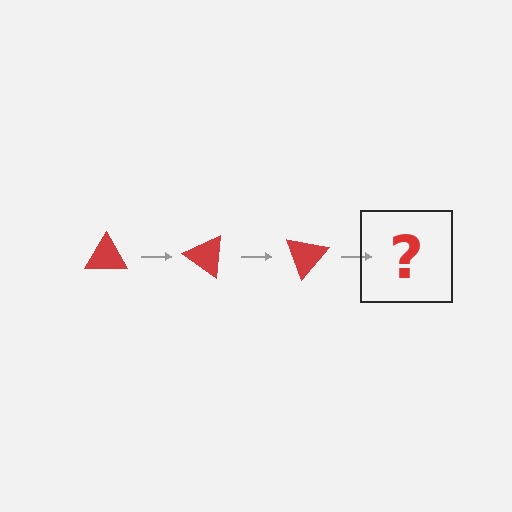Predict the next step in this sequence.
The next step is a red triangle rotated 105 degrees.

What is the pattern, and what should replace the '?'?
The pattern is that the triangle rotates 35 degrees each step. The '?' should be a red triangle rotated 105 degrees.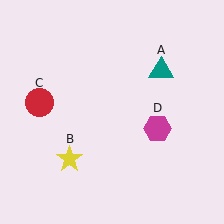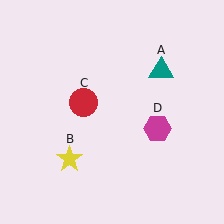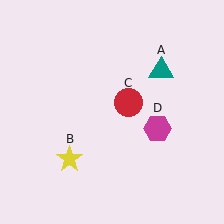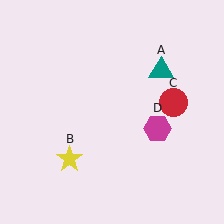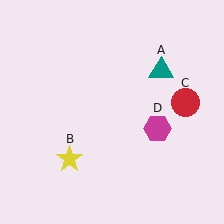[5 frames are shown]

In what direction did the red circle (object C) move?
The red circle (object C) moved right.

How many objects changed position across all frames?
1 object changed position: red circle (object C).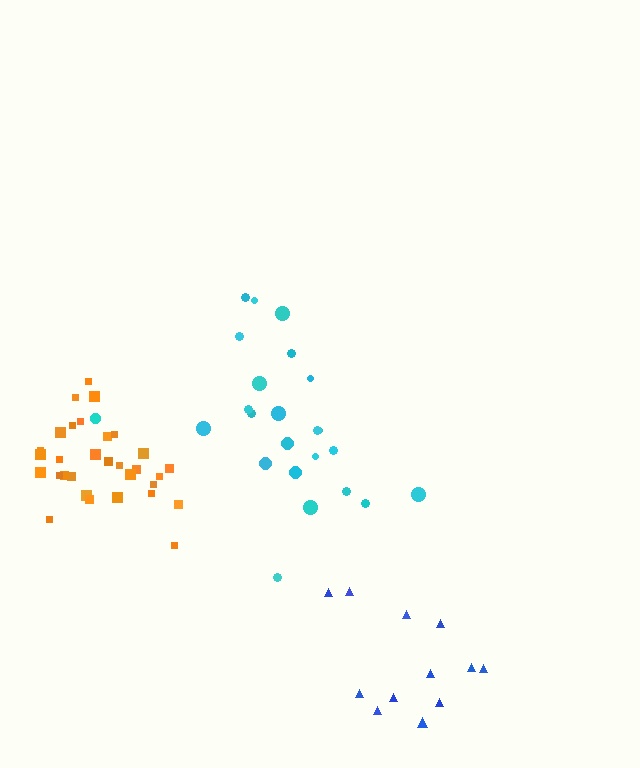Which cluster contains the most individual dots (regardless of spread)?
Orange (31).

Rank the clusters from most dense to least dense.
orange, blue, cyan.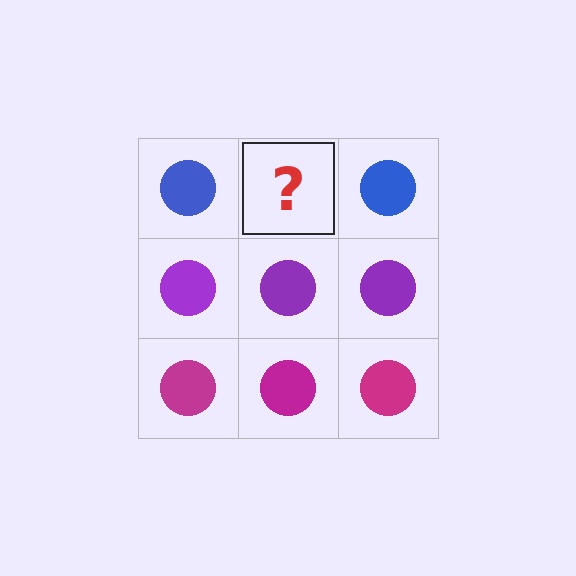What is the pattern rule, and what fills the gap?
The rule is that each row has a consistent color. The gap should be filled with a blue circle.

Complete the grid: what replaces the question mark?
The question mark should be replaced with a blue circle.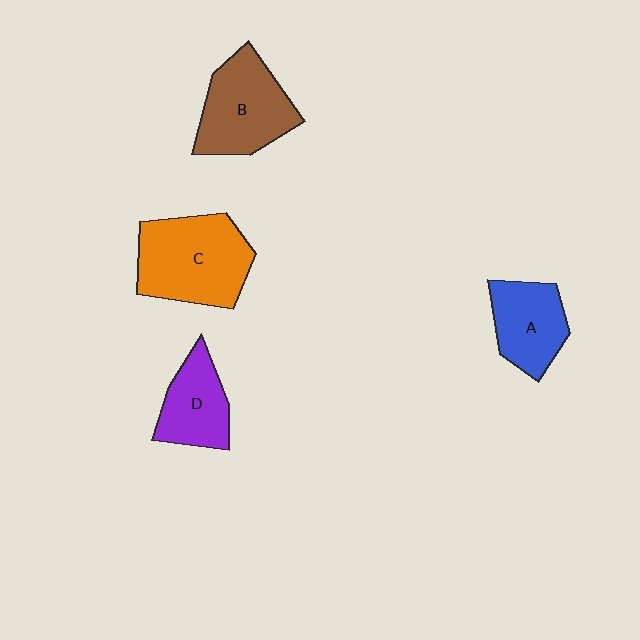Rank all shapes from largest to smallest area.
From largest to smallest: C (orange), B (brown), A (blue), D (purple).